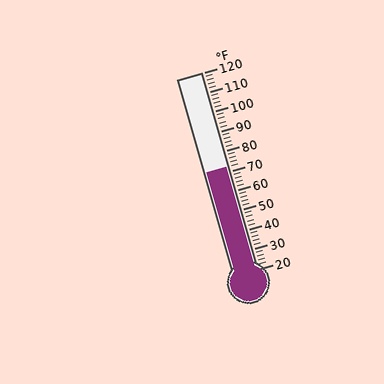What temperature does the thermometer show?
The thermometer shows approximately 72°F.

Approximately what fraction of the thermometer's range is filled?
The thermometer is filled to approximately 50% of its range.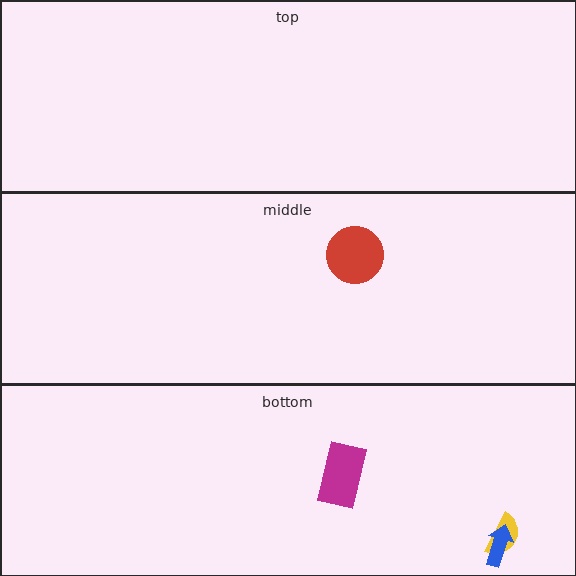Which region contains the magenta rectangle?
The bottom region.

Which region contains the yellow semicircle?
The bottom region.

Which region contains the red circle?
The middle region.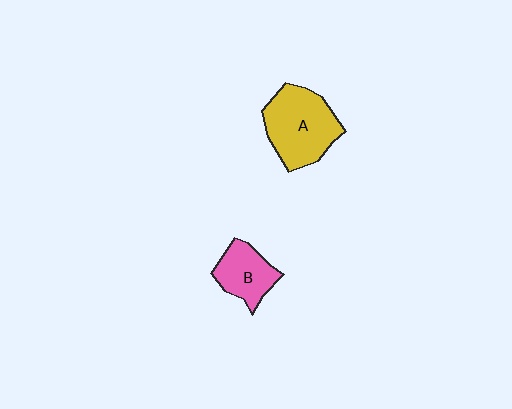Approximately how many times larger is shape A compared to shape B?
Approximately 1.6 times.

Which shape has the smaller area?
Shape B (pink).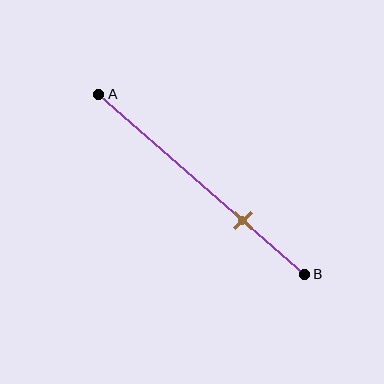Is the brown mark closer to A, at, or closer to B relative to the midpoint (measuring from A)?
The brown mark is closer to point B than the midpoint of segment AB.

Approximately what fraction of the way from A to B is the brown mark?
The brown mark is approximately 70% of the way from A to B.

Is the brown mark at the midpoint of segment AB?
No, the mark is at about 70% from A, not at the 50% midpoint.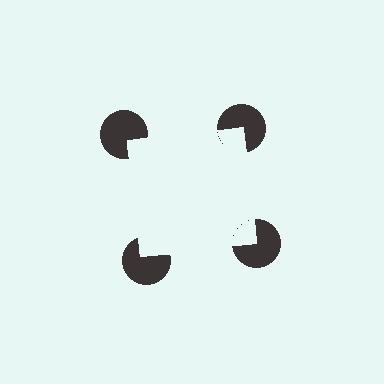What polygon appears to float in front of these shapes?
An illusory square — its edges are inferred from the aligned wedge cuts in the pac-man discs, not physically drawn.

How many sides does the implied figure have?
4 sides.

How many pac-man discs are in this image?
There are 4 — one at each vertex of the illusory square.